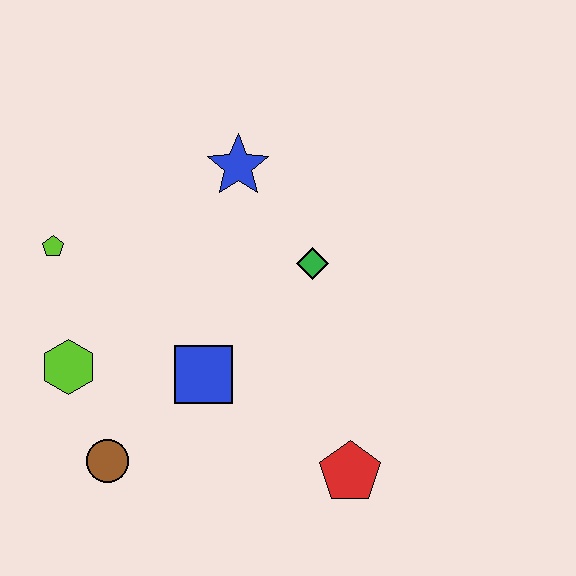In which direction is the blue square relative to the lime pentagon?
The blue square is to the right of the lime pentagon.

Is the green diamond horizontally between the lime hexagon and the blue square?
No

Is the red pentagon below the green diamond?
Yes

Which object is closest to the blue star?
The green diamond is closest to the blue star.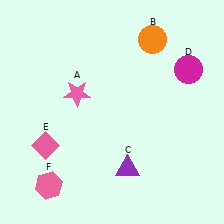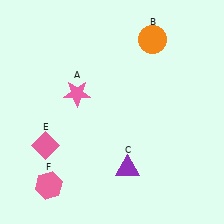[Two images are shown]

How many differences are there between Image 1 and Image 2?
There is 1 difference between the two images.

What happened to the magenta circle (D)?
The magenta circle (D) was removed in Image 2. It was in the top-right area of Image 1.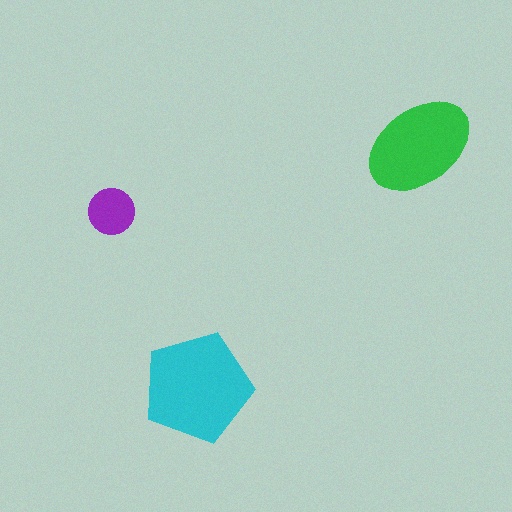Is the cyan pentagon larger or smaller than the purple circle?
Larger.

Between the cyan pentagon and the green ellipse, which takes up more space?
The cyan pentagon.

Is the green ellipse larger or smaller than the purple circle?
Larger.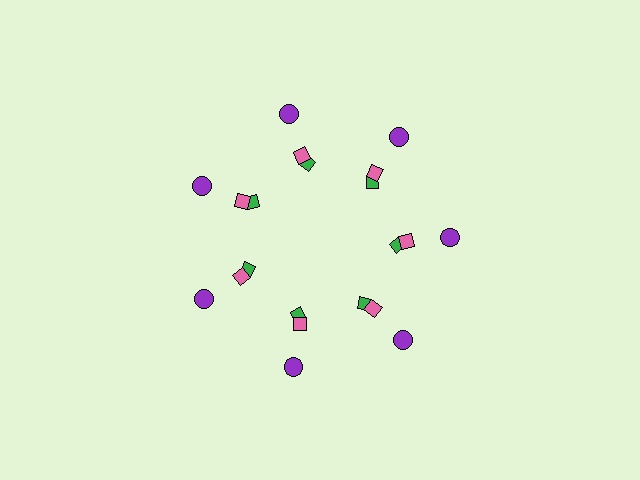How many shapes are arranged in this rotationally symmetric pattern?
There are 21 shapes, arranged in 7 groups of 3.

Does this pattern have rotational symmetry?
Yes, this pattern has 7-fold rotational symmetry. It looks the same after rotating 51 degrees around the center.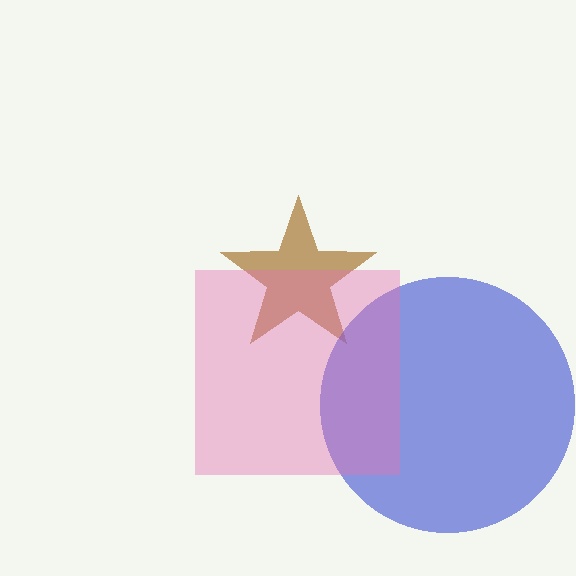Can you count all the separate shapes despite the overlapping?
Yes, there are 3 separate shapes.